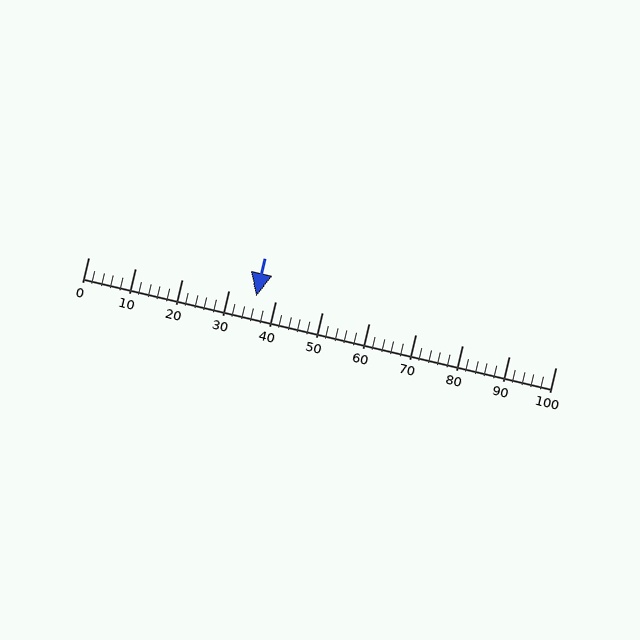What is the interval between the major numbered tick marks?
The major tick marks are spaced 10 units apart.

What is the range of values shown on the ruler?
The ruler shows values from 0 to 100.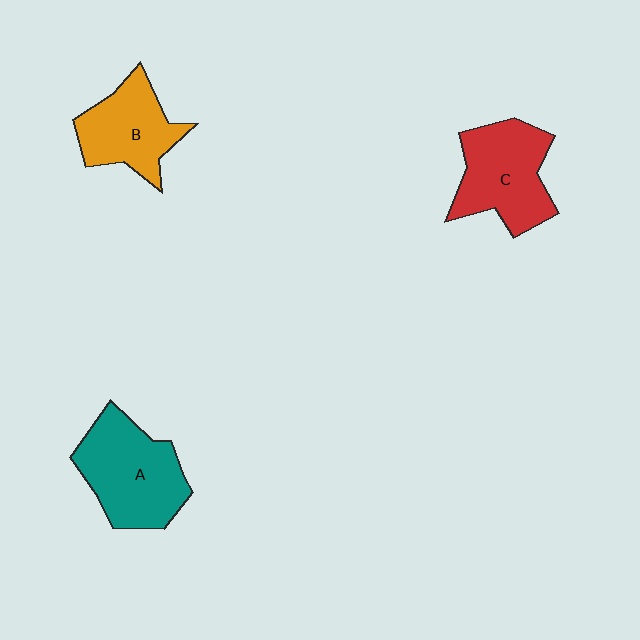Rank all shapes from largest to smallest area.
From largest to smallest: A (teal), C (red), B (orange).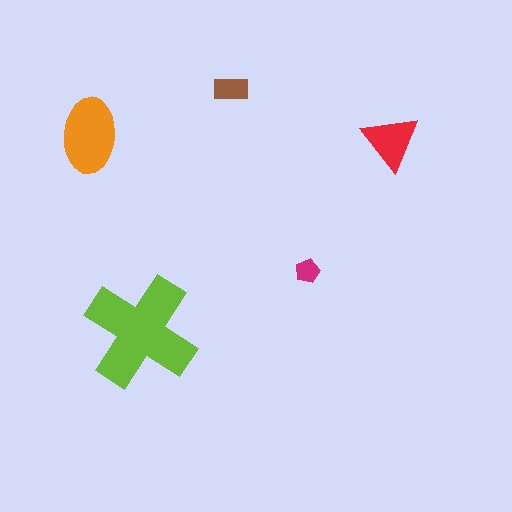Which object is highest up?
The brown rectangle is topmost.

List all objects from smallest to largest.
The magenta pentagon, the brown rectangle, the red triangle, the orange ellipse, the lime cross.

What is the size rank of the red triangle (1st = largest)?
3rd.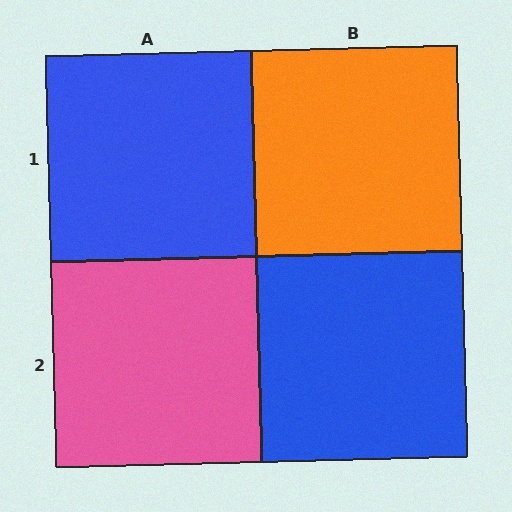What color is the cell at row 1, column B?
Orange.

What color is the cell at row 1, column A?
Blue.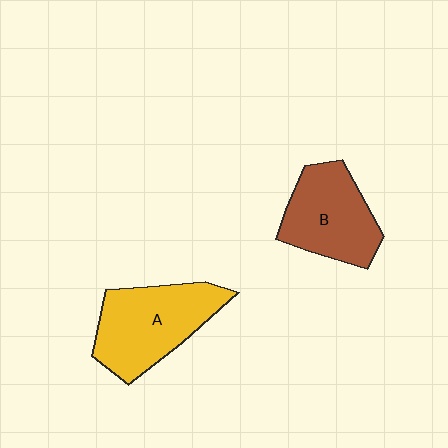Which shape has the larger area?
Shape A (yellow).